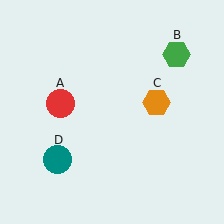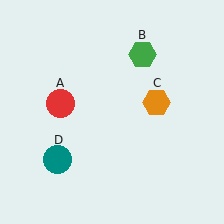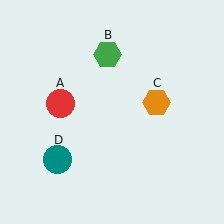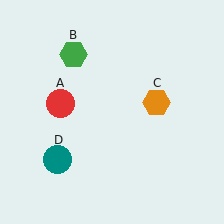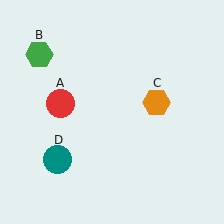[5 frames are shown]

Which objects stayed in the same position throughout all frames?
Red circle (object A) and orange hexagon (object C) and teal circle (object D) remained stationary.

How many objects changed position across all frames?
1 object changed position: green hexagon (object B).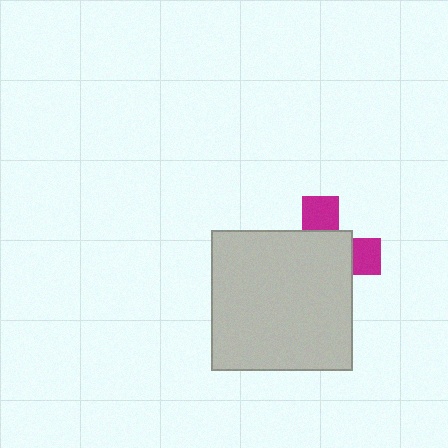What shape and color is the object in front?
The object in front is a light gray square.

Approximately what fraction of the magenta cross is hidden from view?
Roughly 70% of the magenta cross is hidden behind the light gray square.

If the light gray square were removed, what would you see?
You would see the complete magenta cross.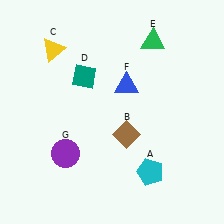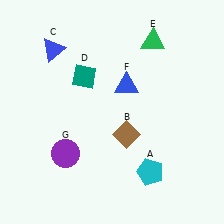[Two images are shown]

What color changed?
The triangle (C) changed from yellow in Image 1 to blue in Image 2.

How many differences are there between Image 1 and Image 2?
There is 1 difference between the two images.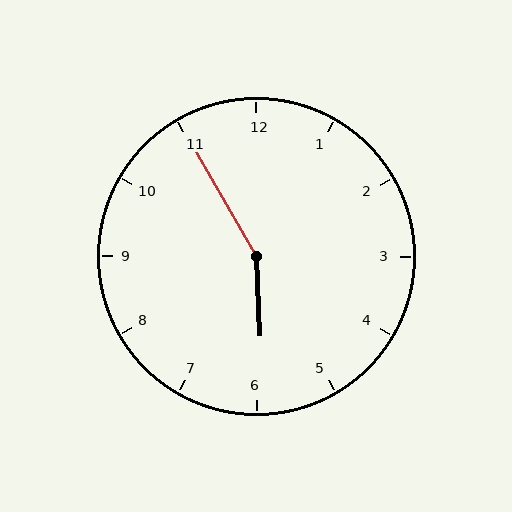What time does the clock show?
5:55.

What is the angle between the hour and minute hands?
Approximately 152 degrees.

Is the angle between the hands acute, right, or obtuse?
It is obtuse.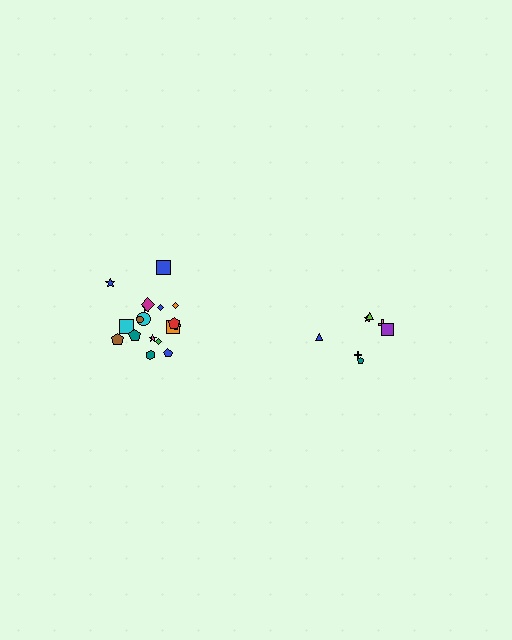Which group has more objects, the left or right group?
The left group.